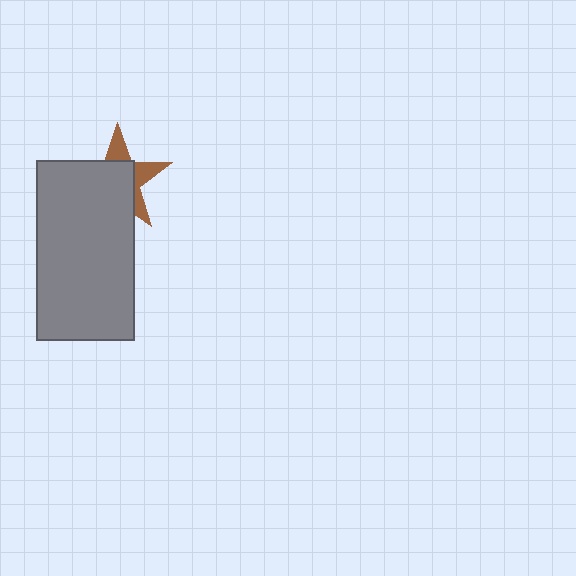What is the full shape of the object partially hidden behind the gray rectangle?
The partially hidden object is a brown star.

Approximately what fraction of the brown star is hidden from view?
Roughly 65% of the brown star is hidden behind the gray rectangle.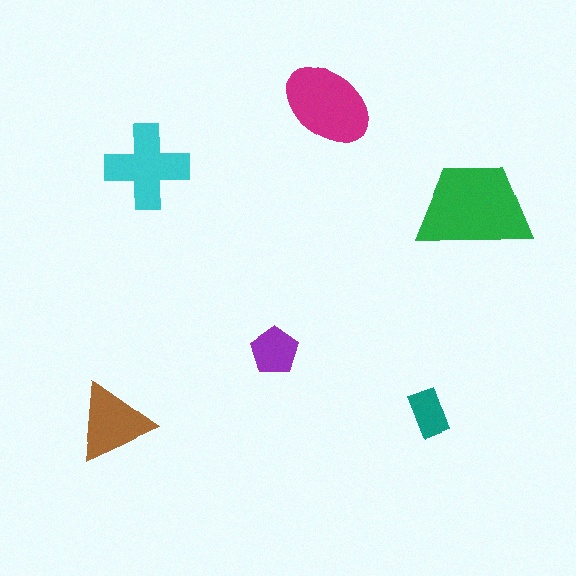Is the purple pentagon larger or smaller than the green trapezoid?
Smaller.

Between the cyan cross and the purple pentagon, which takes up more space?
The cyan cross.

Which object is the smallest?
The teal rectangle.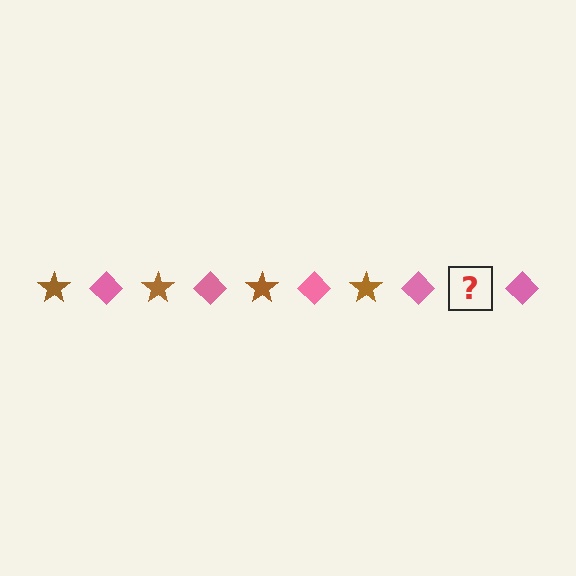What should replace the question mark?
The question mark should be replaced with a brown star.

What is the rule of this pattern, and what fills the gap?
The rule is that the pattern alternates between brown star and pink diamond. The gap should be filled with a brown star.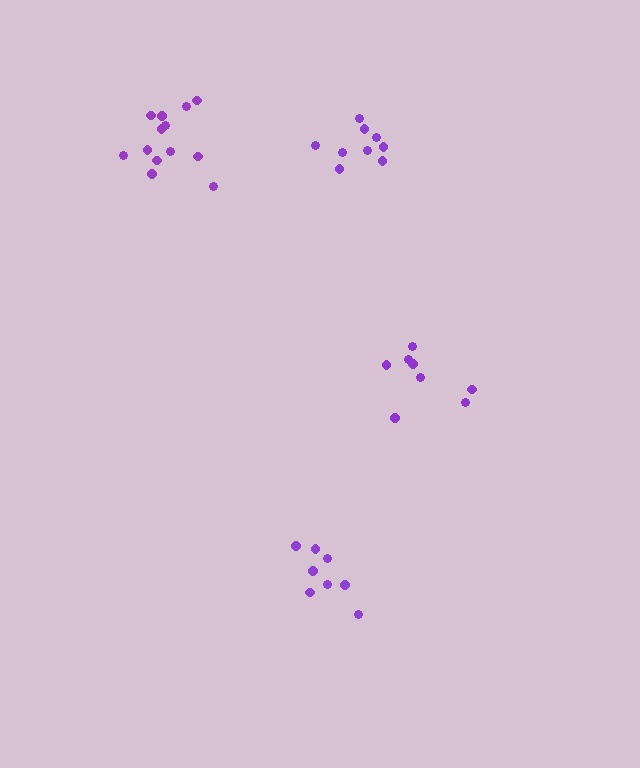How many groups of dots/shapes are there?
There are 4 groups.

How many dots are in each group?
Group 1: 13 dots, Group 2: 9 dots, Group 3: 8 dots, Group 4: 8 dots (38 total).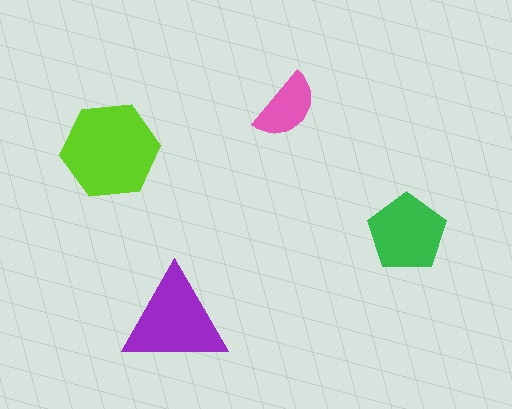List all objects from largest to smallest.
The lime hexagon, the purple triangle, the green pentagon, the pink semicircle.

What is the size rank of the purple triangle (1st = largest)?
2nd.